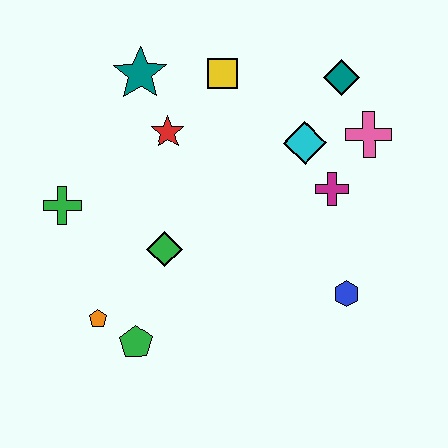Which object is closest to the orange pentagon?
The green pentagon is closest to the orange pentagon.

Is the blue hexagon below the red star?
Yes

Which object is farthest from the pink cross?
The orange pentagon is farthest from the pink cross.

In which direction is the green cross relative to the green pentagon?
The green cross is above the green pentagon.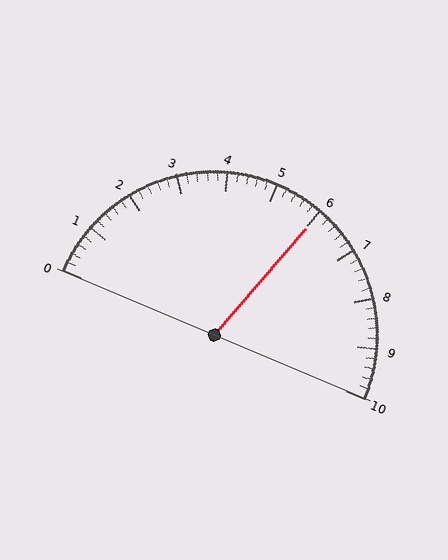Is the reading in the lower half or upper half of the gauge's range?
The reading is in the upper half of the range (0 to 10).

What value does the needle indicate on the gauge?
The needle indicates approximately 6.0.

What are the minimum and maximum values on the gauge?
The gauge ranges from 0 to 10.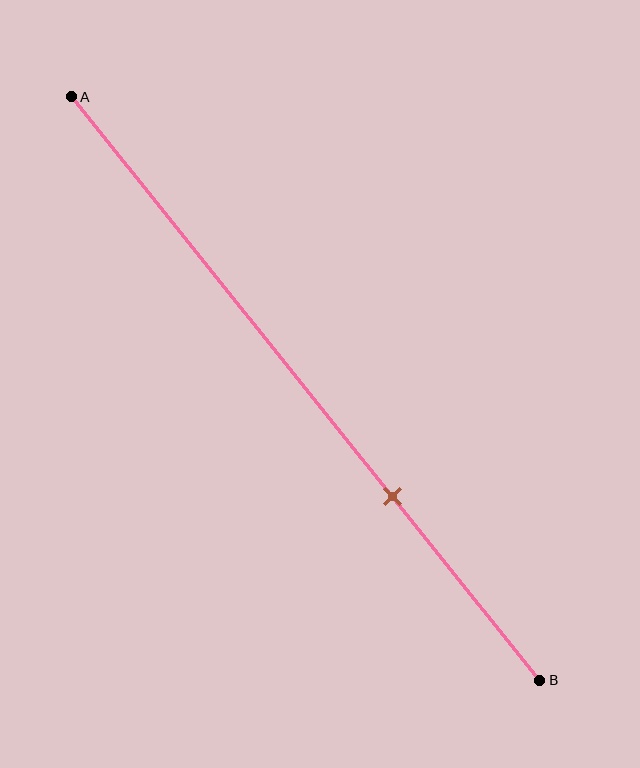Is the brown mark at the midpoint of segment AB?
No, the mark is at about 70% from A, not at the 50% midpoint.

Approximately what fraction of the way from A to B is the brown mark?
The brown mark is approximately 70% of the way from A to B.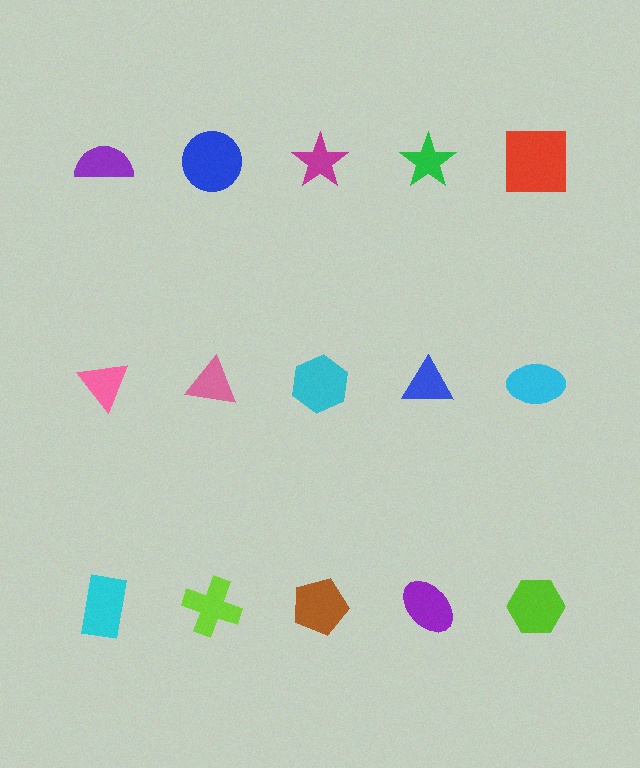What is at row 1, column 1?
A purple semicircle.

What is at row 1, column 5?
A red square.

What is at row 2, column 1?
A pink triangle.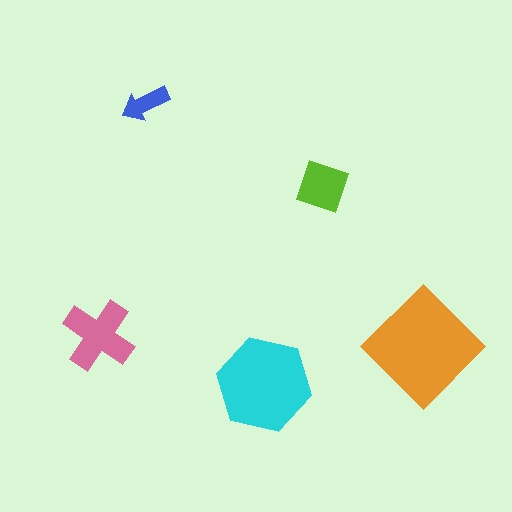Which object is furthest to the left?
The pink cross is leftmost.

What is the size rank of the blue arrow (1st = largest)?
5th.